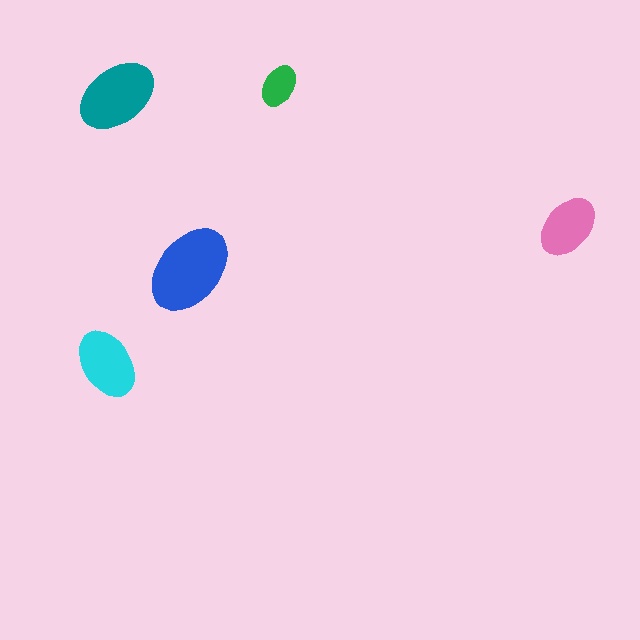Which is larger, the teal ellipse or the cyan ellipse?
The teal one.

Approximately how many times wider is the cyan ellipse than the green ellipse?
About 1.5 times wider.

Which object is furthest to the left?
The cyan ellipse is leftmost.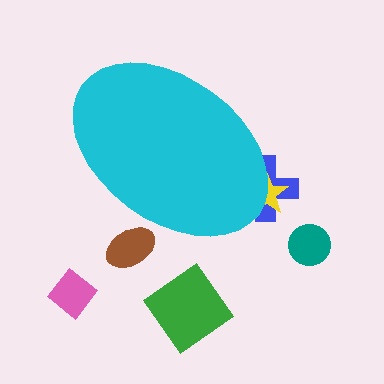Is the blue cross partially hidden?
Yes, the blue cross is partially hidden behind the cyan ellipse.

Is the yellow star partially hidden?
Yes, the yellow star is partially hidden behind the cyan ellipse.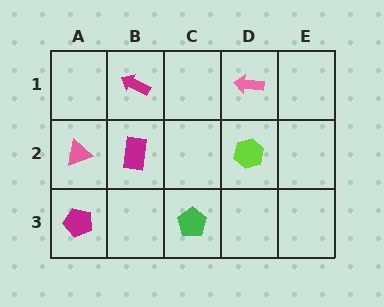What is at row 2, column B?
A magenta rectangle.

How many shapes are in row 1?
2 shapes.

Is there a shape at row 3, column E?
No, that cell is empty.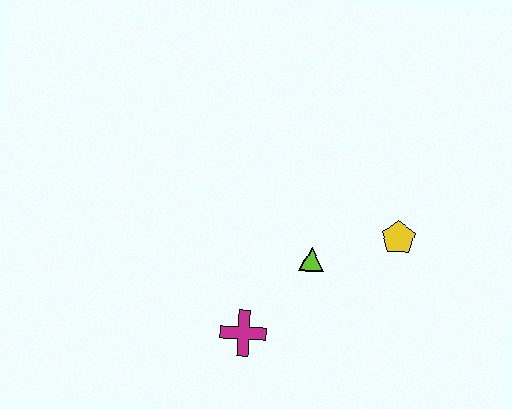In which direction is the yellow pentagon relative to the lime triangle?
The yellow pentagon is to the right of the lime triangle.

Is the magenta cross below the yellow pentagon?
Yes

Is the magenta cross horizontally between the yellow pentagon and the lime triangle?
No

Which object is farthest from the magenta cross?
The yellow pentagon is farthest from the magenta cross.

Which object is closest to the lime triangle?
The yellow pentagon is closest to the lime triangle.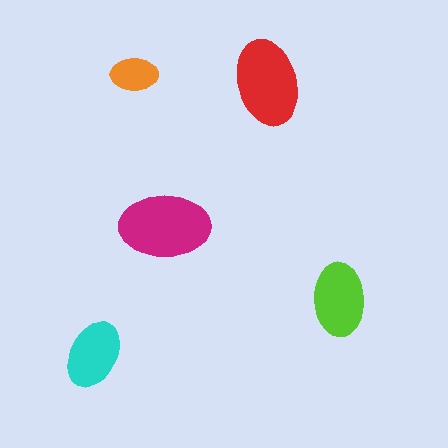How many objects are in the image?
There are 5 objects in the image.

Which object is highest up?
The orange ellipse is topmost.